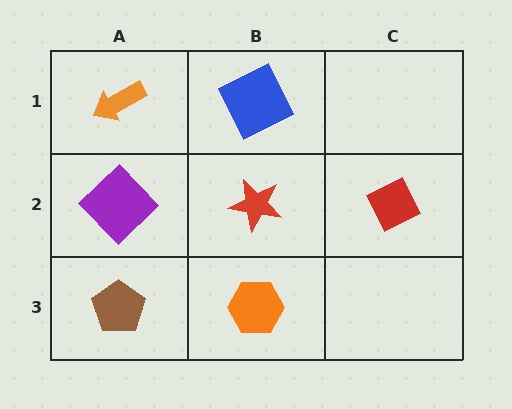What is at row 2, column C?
A red diamond.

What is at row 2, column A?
A purple diamond.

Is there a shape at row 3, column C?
No, that cell is empty.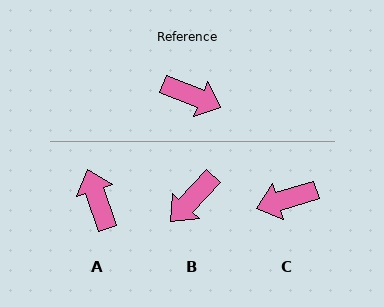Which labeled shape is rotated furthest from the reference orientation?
C, about 141 degrees away.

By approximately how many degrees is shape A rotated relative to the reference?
Approximately 130 degrees counter-clockwise.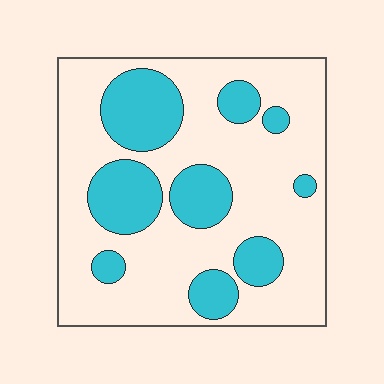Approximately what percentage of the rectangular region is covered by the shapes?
Approximately 30%.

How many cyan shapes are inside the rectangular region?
9.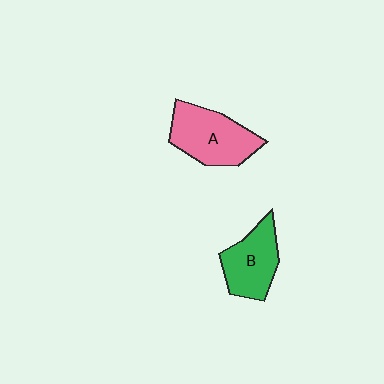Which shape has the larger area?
Shape A (pink).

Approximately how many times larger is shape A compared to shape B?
Approximately 1.2 times.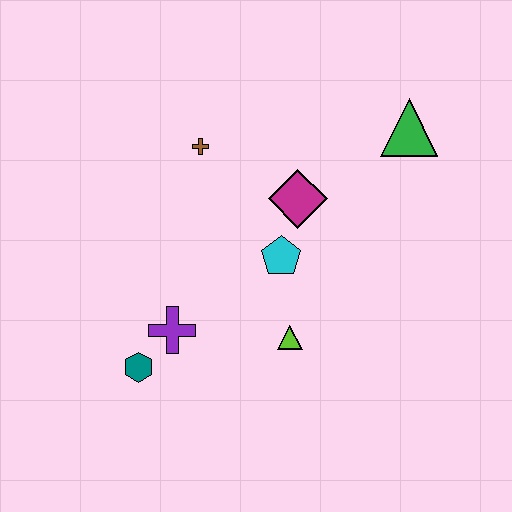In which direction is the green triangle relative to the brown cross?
The green triangle is to the right of the brown cross.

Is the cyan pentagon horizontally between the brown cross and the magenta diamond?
Yes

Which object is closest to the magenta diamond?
The cyan pentagon is closest to the magenta diamond.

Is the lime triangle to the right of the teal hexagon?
Yes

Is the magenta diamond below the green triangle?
Yes